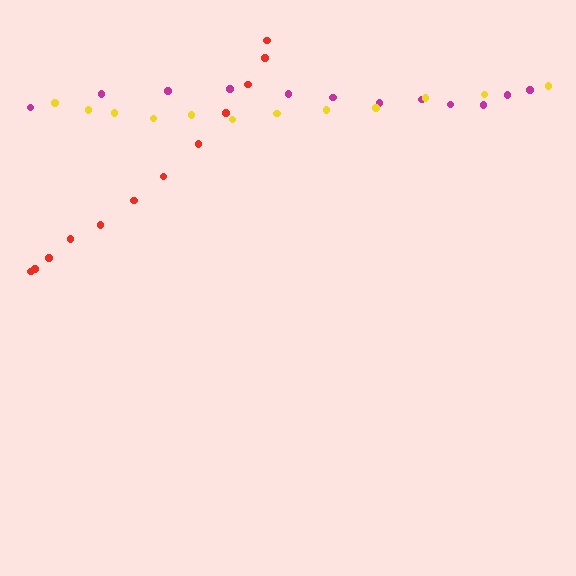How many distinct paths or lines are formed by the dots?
There are 3 distinct paths.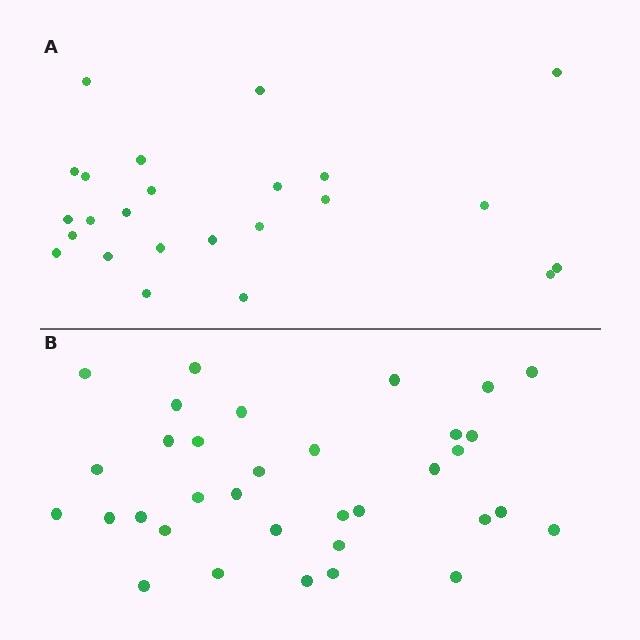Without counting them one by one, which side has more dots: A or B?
Region B (the bottom region) has more dots.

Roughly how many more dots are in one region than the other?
Region B has roughly 10 or so more dots than region A.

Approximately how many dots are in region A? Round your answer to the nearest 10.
About 20 dots. (The exact count is 24, which rounds to 20.)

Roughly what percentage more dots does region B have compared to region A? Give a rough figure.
About 40% more.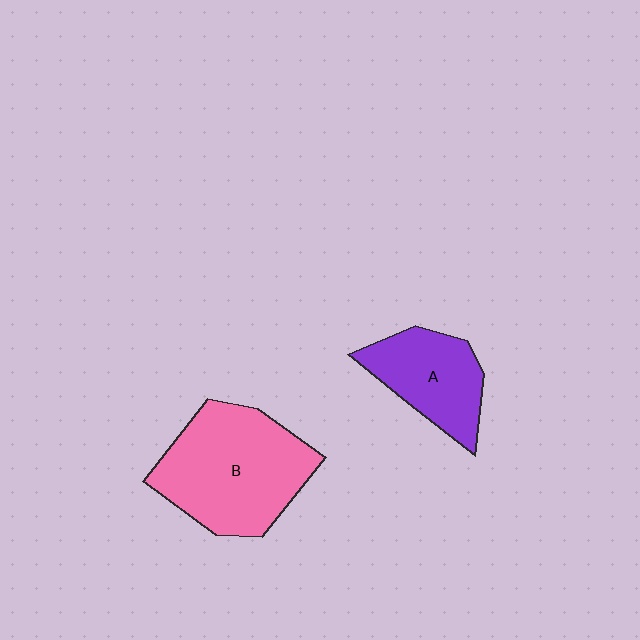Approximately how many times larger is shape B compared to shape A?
Approximately 1.7 times.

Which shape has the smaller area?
Shape A (purple).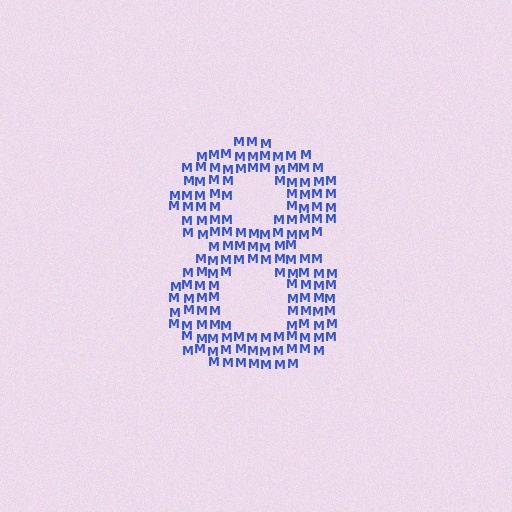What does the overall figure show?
The overall figure shows the digit 8.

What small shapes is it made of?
It is made of small letter M's.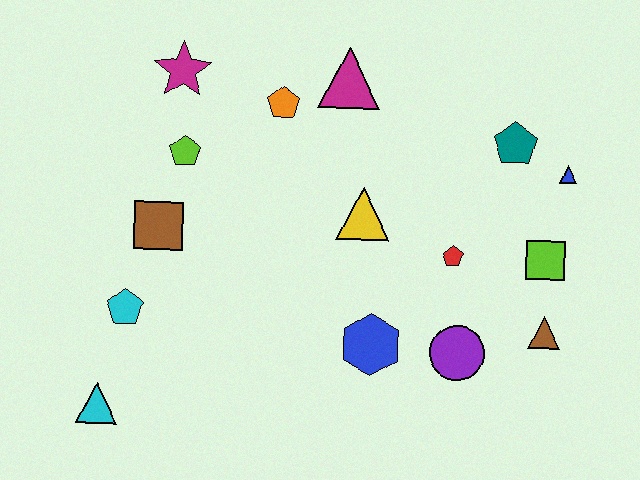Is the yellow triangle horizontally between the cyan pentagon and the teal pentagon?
Yes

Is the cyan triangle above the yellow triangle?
No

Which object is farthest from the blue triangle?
The cyan triangle is farthest from the blue triangle.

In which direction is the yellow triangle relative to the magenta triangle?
The yellow triangle is below the magenta triangle.